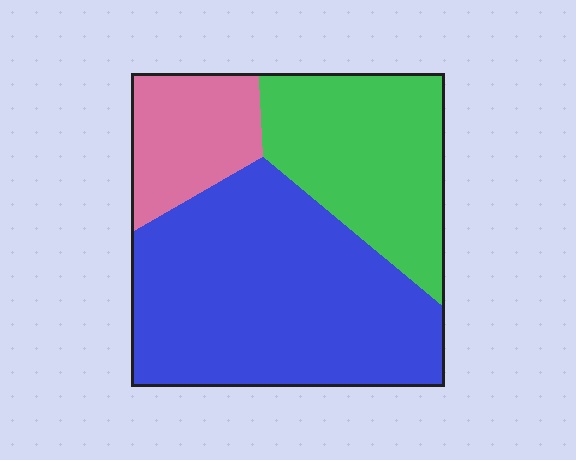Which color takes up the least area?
Pink, at roughly 15%.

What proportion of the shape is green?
Green covers around 30% of the shape.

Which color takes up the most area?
Blue, at roughly 55%.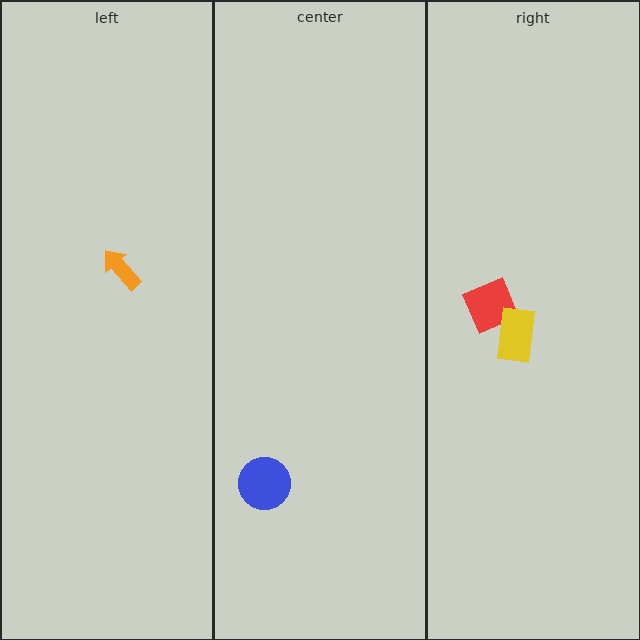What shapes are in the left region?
The orange arrow.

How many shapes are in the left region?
1.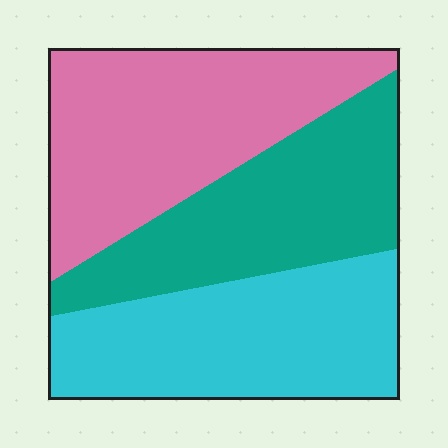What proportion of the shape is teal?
Teal takes up between a quarter and a half of the shape.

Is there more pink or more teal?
Pink.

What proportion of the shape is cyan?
Cyan takes up about one third (1/3) of the shape.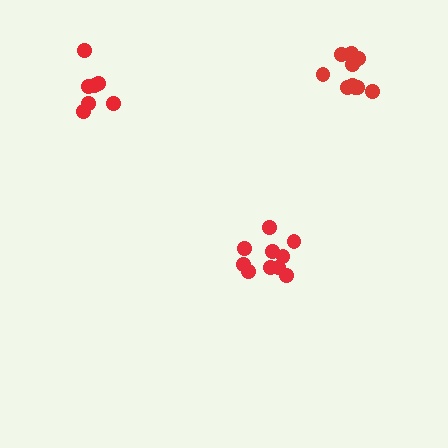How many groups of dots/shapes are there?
There are 3 groups.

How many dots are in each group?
Group 1: 10 dots, Group 2: 7 dots, Group 3: 10 dots (27 total).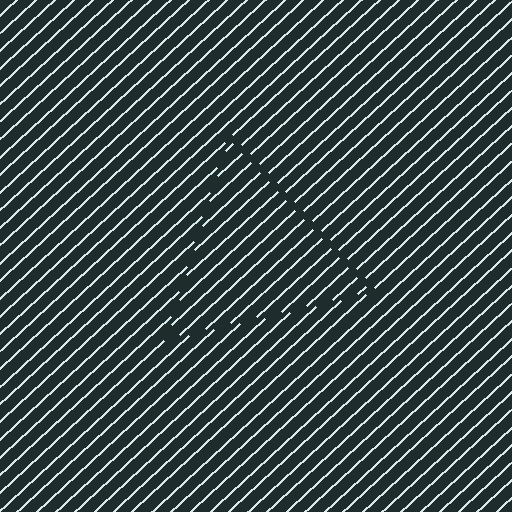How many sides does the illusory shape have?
3 sides — the line-ends trace a triangle.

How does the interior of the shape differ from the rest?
The interior of the shape contains the same grating, shifted by half a period — the contour is defined by the phase discontinuity where line-ends from the inner and outer gratings abut.